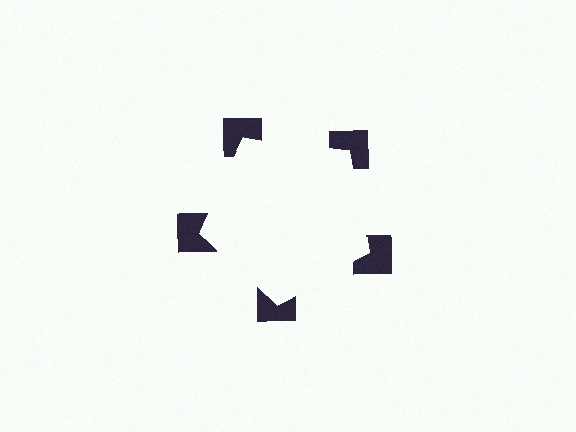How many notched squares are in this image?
There are 5 — one at each vertex of the illusory pentagon.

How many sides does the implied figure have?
5 sides.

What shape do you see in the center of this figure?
An illusory pentagon — its edges are inferred from the aligned wedge cuts in the notched squares, not physically drawn.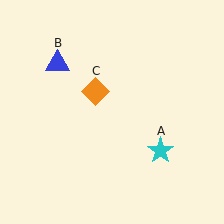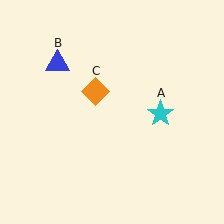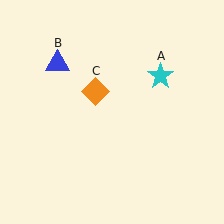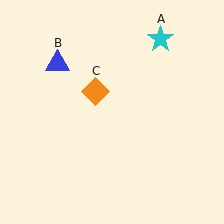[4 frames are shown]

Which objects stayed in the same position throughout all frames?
Blue triangle (object B) and orange diamond (object C) remained stationary.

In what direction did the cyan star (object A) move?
The cyan star (object A) moved up.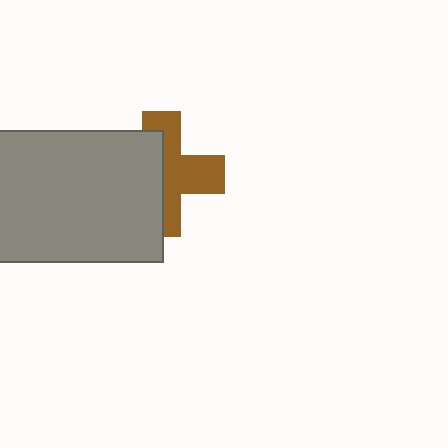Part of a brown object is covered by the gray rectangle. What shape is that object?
It is a cross.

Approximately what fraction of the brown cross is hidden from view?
Roughly 48% of the brown cross is hidden behind the gray rectangle.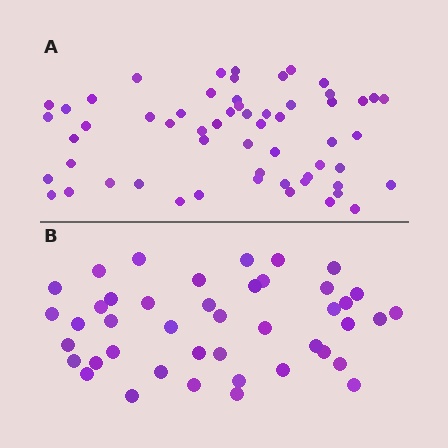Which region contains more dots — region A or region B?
Region A (the top region) has more dots.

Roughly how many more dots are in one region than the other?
Region A has approximately 15 more dots than region B.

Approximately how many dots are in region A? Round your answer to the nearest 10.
About 60 dots. (The exact count is 58, which rounds to 60.)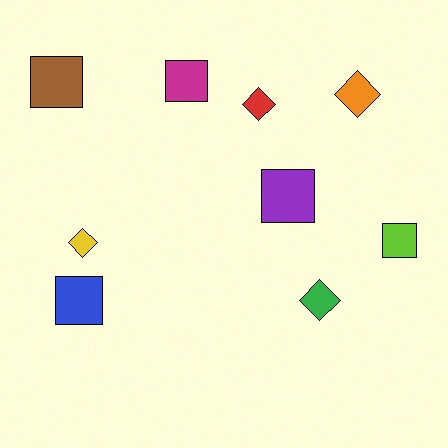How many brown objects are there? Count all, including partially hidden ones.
There is 1 brown object.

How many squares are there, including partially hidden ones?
There are 5 squares.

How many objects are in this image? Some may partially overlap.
There are 9 objects.